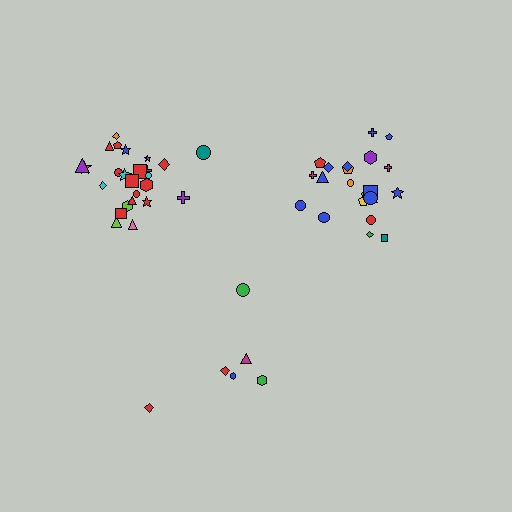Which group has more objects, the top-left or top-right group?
The top-left group.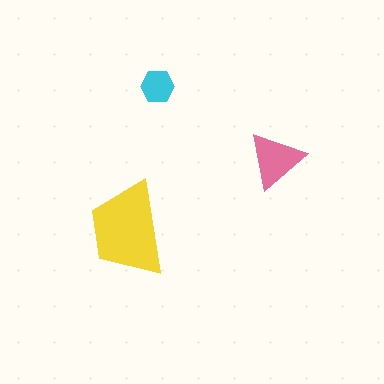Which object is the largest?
The yellow trapezoid.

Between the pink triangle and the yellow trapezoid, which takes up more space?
The yellow trapezoid.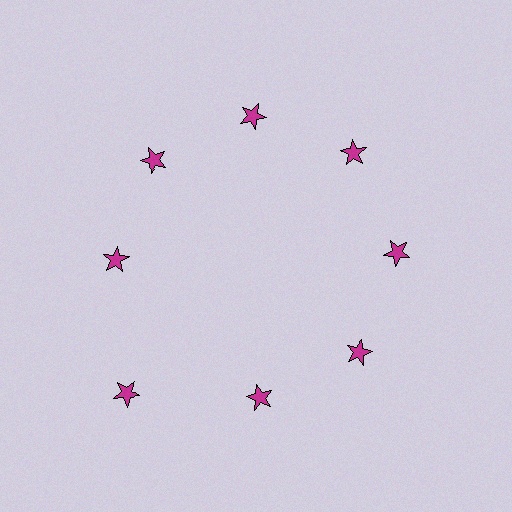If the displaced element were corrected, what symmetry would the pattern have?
It would have 8-fold rotational symmetry — the pattern would map onto itself every 45 degrees.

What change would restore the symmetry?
The symmetry would be restored by moving it inward, back onto the ring so that all 8 stars sit at equal angles and equal distance from the center.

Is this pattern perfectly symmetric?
No. The 8 magenta stars are arranged in a ring, but one element near the 8 o'clock position is pushed outward from the center, breaking the 8-fold rotational symmetry.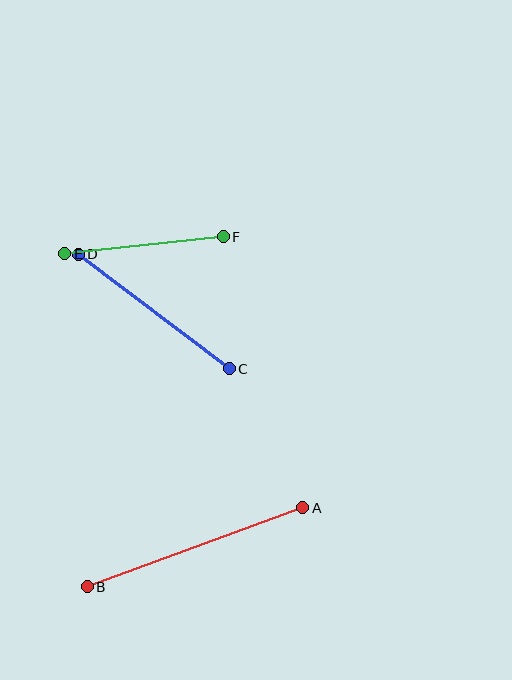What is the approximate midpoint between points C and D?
The midpoint is at approximately (154, 311) pixels.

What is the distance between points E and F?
The distance is approximately 160 pixels.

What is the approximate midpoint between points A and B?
The midpoint is at approximately (195, 547) pixels.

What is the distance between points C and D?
The distance is approximately 189 pixels.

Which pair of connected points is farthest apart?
Points A and B are farthest apart.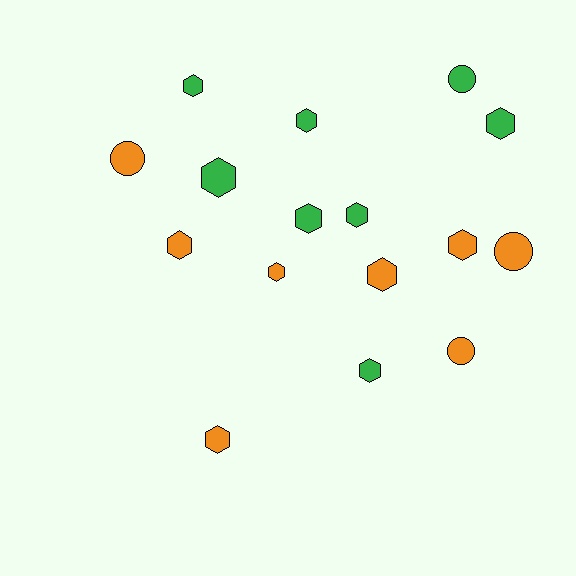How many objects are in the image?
There are 16 objects.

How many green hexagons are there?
There are 7 green hexagons.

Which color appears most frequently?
Orange, with 8 objects.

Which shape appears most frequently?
Hexagon, with 12 objects.